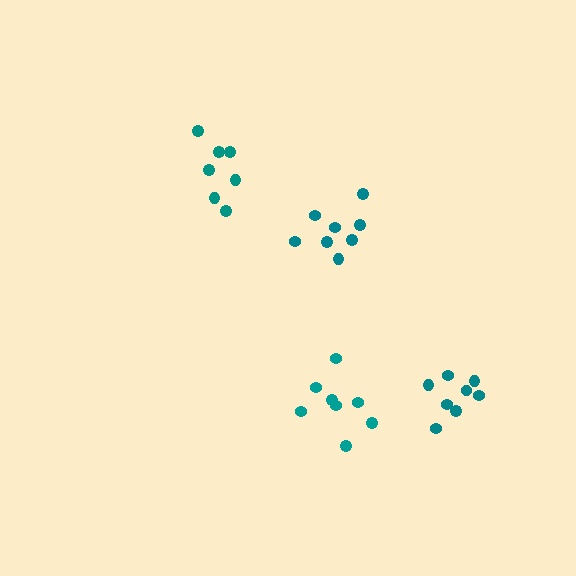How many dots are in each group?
Group 1: 8 dots, Group 2: 8 dots, Group 3: 7 dots, Group 4: 8 dots (31 total).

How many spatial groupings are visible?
There are 4 spatial groupings.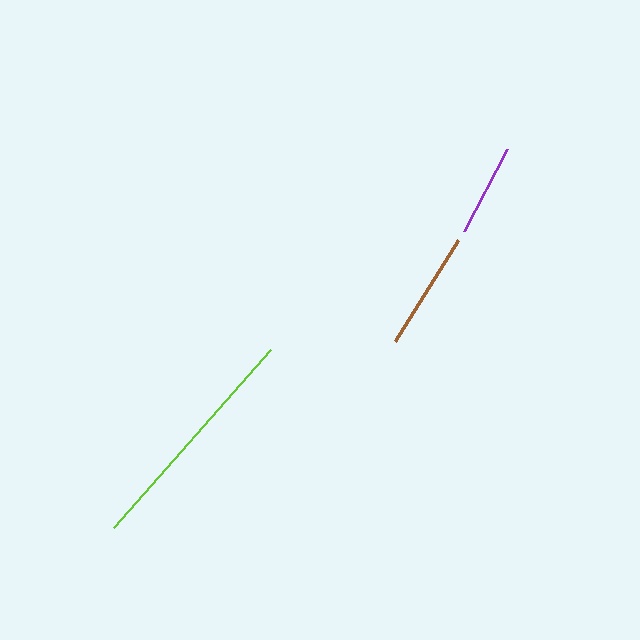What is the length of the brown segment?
The brown segment is approximately 120 pixels long.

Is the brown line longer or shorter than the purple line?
The brown line is longer than the purple line.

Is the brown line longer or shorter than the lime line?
The lime line is longer than the brown line.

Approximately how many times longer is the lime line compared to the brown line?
The lime line is approximately 2.0 times the length of the brown line.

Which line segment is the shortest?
The purple line is the shortest at approximately 93 pixels.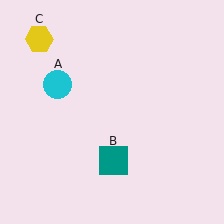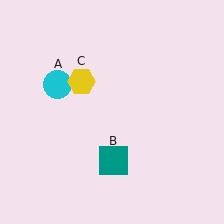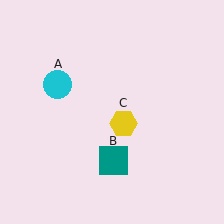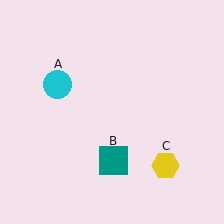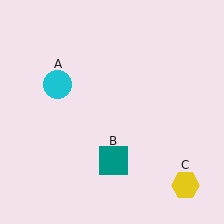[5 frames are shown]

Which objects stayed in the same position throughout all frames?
Cyan circle (object A) and teal square (object B) remained stationary.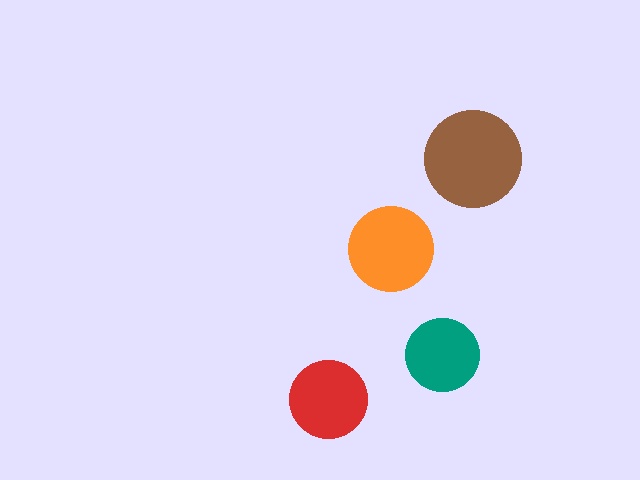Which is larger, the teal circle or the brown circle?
The brown one.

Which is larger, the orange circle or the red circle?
The orange one.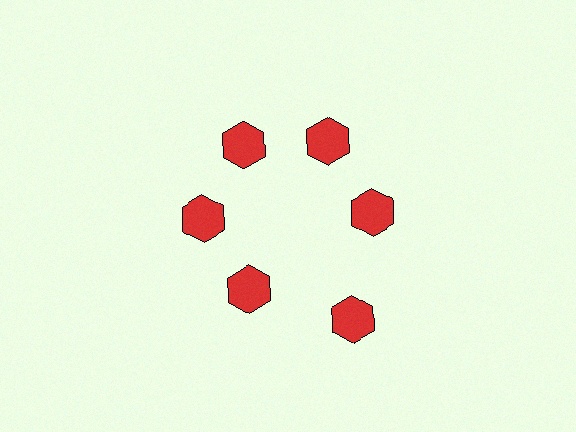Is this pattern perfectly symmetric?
No. The 6 red hexagons are arranged in a ring, but one element near the 5 o'clock position is pushed outward from the center, breaking the 6-fold rotational symmetry.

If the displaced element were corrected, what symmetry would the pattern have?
It would have 6-fold rotational symmetry — the pattern would map onto itself every 60 degrees.